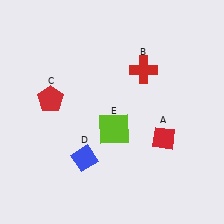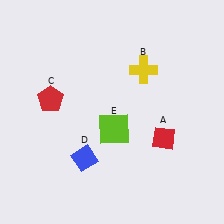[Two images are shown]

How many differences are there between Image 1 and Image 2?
There is 1 difference between the two images.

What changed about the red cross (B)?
In Image 1, B is red. In Image 2, it changed to yellow.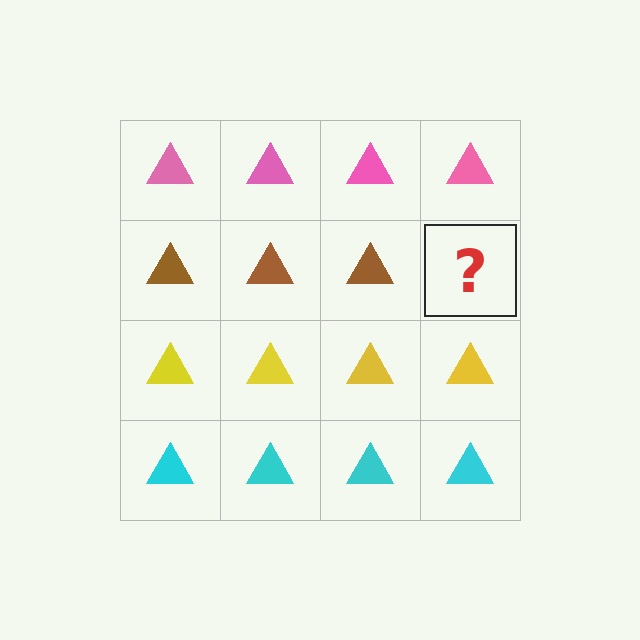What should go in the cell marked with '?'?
The missing cell should contain a brown triangle.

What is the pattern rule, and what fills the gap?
The rule is that each row has a consistent color. The gap should be filled with a brown triangle.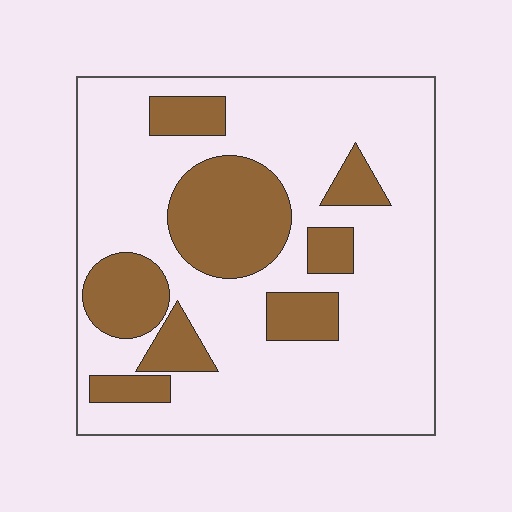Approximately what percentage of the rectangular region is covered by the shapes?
Approximately 25%.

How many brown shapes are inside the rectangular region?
8.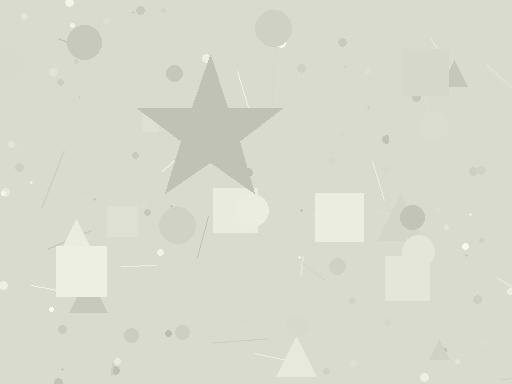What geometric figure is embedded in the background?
A star is embedded in the background.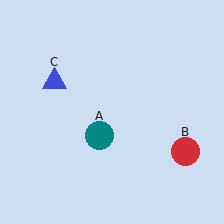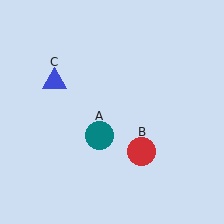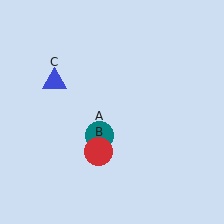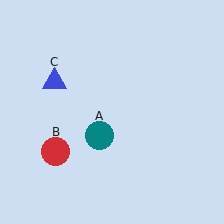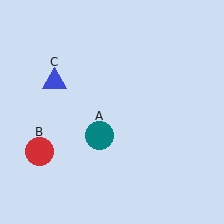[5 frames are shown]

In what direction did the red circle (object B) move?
The red circle (object B) moved left.